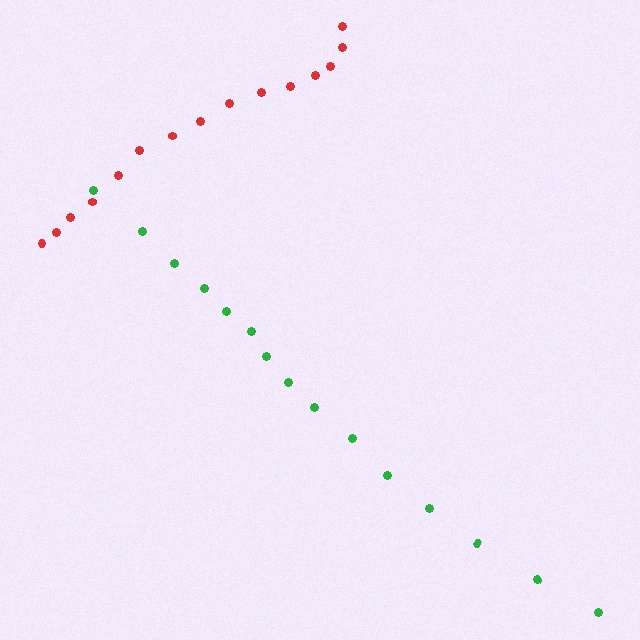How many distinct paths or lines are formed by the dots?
There are 2 distinct paths.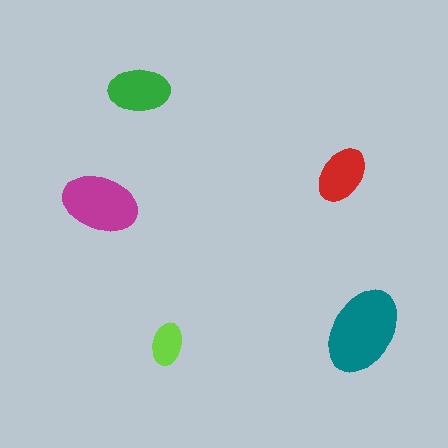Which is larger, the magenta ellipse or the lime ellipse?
The magenta one.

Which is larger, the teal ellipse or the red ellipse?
The teal one.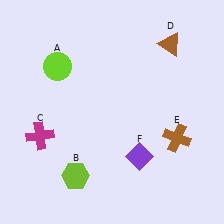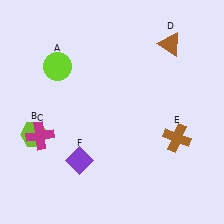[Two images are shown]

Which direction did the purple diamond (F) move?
The purple diamond (F) moved left.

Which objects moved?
The objects that moved are: the lime hexagon (B), the purple diamond (F).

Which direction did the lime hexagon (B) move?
The lime hexagon (B) moved left.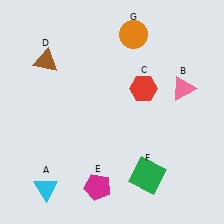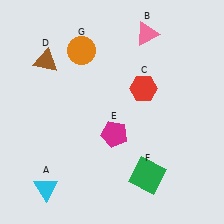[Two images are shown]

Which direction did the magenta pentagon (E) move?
The magenta pentagon (E) moved up.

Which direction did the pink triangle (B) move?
The pink triangle (B) moved up.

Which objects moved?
The objects that moved are: the pink triangle (B), the magenta pentagon (E), the orange circle (G).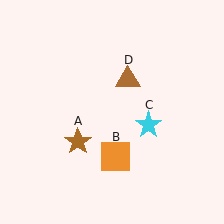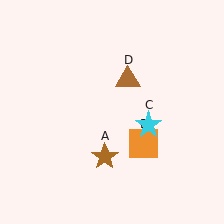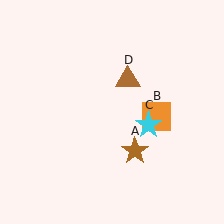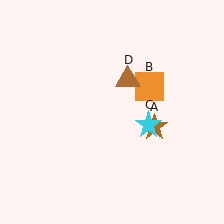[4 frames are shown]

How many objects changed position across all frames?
2 objects changed position: brown star (object A), orange square (object B).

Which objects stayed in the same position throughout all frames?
Cyan star (object C) and brown triangle (object D) remained stationary.